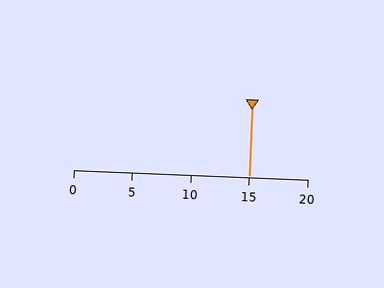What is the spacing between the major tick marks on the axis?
The major ticks are spaced 5 apart.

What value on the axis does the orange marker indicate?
The marker indicates approximately 15.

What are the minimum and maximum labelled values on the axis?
The axis runs from 0 to 20.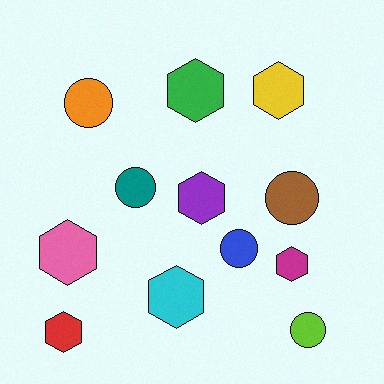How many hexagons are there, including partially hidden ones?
There are 7 hexagons.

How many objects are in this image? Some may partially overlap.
There are 12 objects.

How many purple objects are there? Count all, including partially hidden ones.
There is 1 purple object.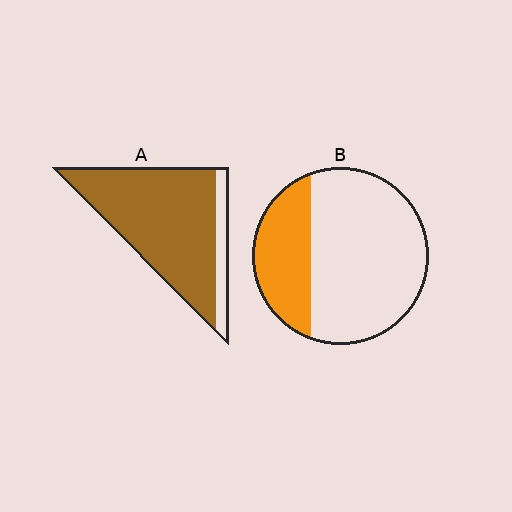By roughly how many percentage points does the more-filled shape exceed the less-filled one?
By roughly 55 percentage points (A over B).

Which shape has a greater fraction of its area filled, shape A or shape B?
Shape A.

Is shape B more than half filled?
No.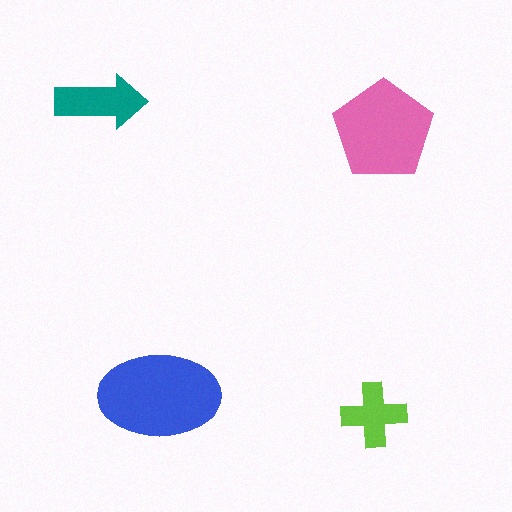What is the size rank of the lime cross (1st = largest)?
4th.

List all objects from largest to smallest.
The blue ellipse, the pink pentagon, the teal arrow, the lime cross.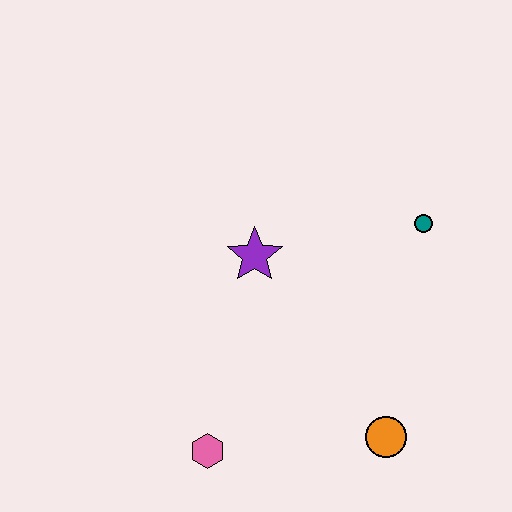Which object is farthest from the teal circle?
The pink hexagon is farthest from the teal circle.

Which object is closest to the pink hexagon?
The orange circle is closest to the pink hexagon.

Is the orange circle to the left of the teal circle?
Yes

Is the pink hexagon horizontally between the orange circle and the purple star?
No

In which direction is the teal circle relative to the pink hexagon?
The teal circle is above the pink hexagon.